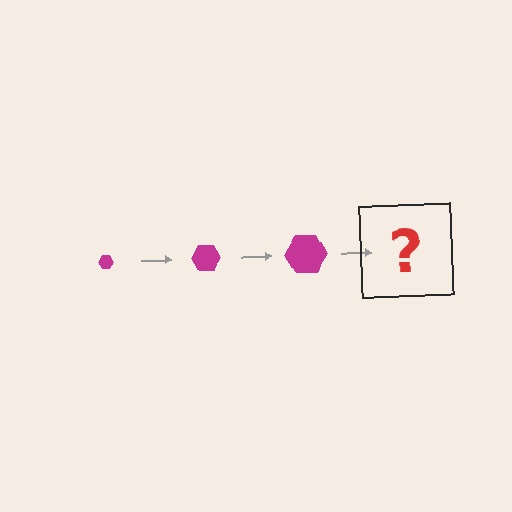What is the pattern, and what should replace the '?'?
The pattern is that the hexagon gets progressively larger each step. The '?' should be a magenta hexagon, larger than the previous one.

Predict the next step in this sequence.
The next step is a magenta hexagon, larger than the previous one.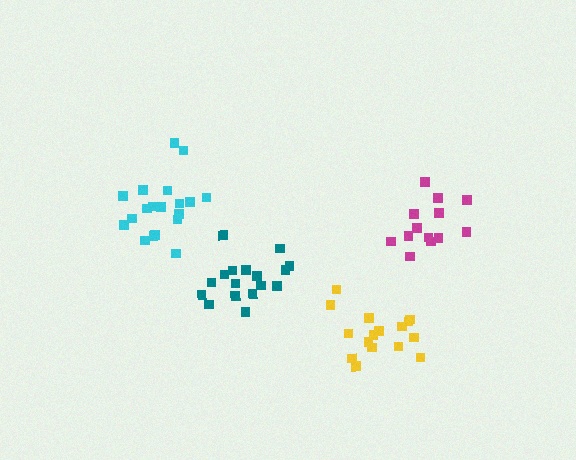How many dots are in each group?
Group 1: 19 dots, Group 2: 13 dots, Group 3: 17 dots, Group 4: 16 dots (65 total).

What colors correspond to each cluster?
The clusters are colored: cyan, magenta, teal, yellow.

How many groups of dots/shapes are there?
There are 4 groups.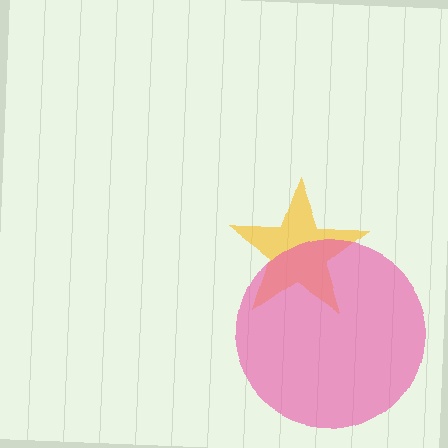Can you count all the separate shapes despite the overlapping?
Yes, there are 2 separate shapes.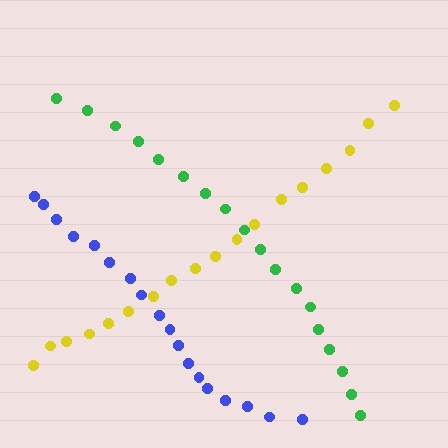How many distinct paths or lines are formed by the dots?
There are 3 distinct paths.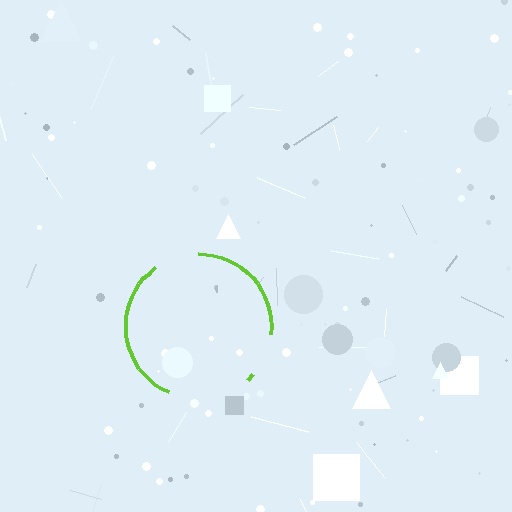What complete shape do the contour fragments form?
The contour fragments form a circle.